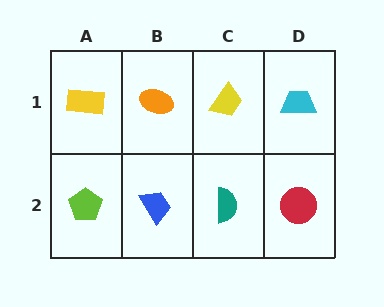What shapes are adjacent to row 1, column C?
A teal semicircle (row 2, column C), an orange ellipse (row 1, column B), a cyan trapezoid (row 1, column D).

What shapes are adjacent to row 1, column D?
A red circle (row 2, column D), a yellow trapezoid (row 1, column C).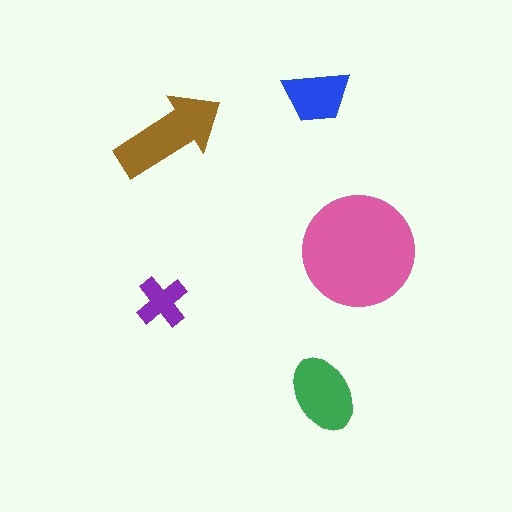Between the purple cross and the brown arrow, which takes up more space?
The brown arrow.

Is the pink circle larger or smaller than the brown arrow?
Larger.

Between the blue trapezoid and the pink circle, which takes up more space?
The pink circle.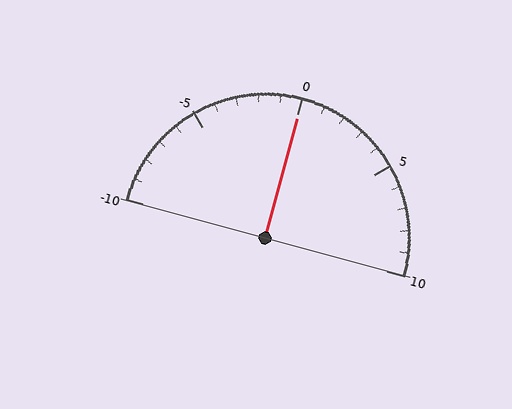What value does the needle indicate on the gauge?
The needle indicates approximately 0.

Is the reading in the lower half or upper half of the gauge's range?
The reading is in the upper half of the range (-10 to 10).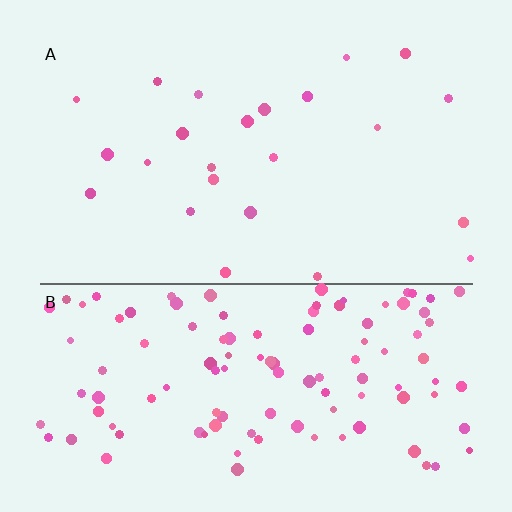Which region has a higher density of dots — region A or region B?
B (the bottom).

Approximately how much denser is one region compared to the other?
Approximately 4.8× — region B over region A.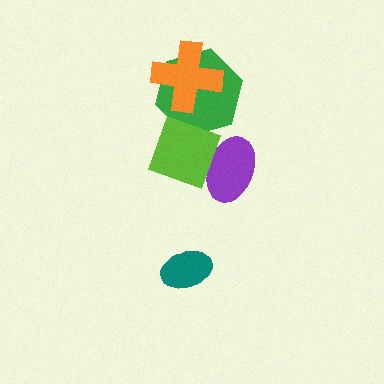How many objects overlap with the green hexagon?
2 objects overlap with the green hexagon.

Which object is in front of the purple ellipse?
The lime diamond is in front of the purple ellipse.